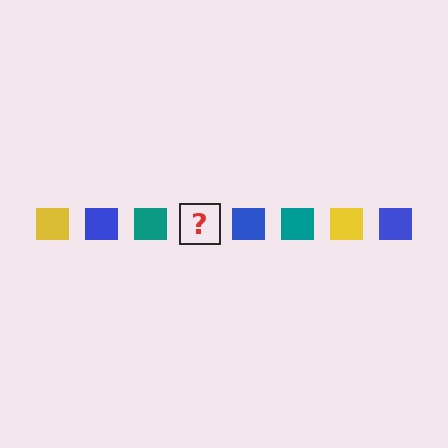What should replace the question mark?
The question mark should be replaced with a yellow square.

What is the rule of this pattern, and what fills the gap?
The rule is that the pattern cycles through yellow, blue, teal squares. The gap should be filled with a yellow square.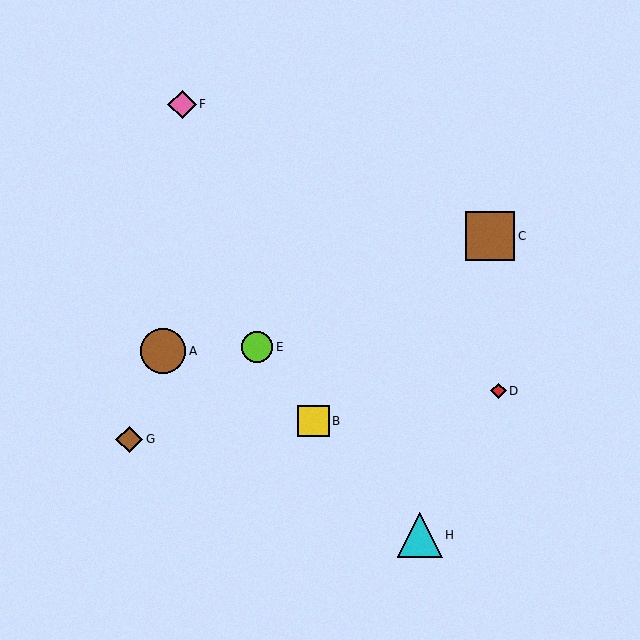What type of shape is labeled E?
Shape E is a lime circle.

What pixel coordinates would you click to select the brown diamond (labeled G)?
Click at (129, 440) to select the brown diamond G.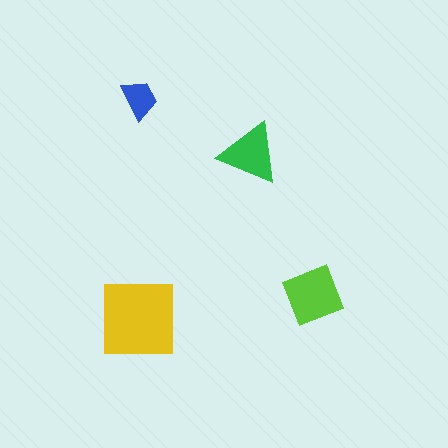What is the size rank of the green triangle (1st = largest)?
3rd.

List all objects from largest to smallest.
The yellow square, the lime diamond, the green triangle, the blue trapezoid.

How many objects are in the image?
There are 4 objects in the image.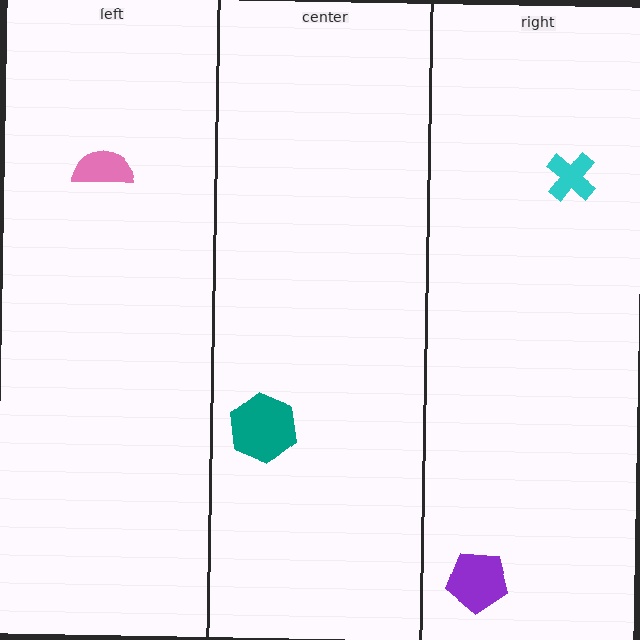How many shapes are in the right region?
2.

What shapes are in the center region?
The teal hexagon.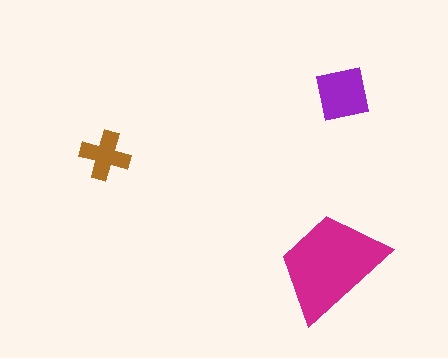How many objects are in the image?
There are 3 objects in the image.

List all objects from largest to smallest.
The magenta trapezoid, the purple square, the brown cross.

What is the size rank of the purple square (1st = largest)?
2nd.